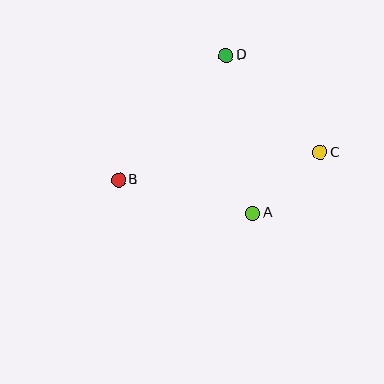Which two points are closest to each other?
Points A and C are closest to each other.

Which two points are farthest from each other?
Points B and C are farthest from each other.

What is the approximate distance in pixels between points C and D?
The distance between C and D is approximately 135 pixels.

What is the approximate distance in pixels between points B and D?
The distance between B and D is approximately 164 pixels.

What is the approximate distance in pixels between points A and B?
The distance between A and B is approximately 138 pixels.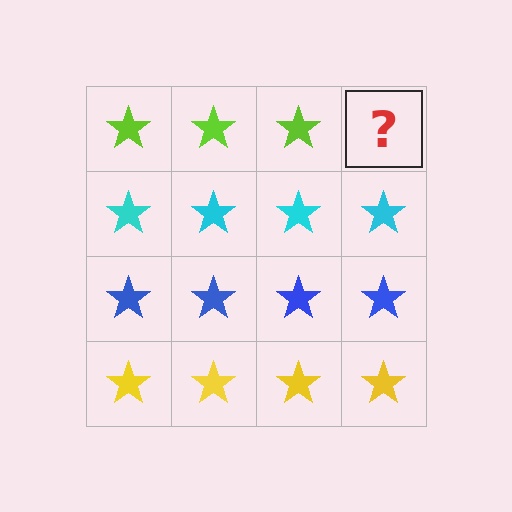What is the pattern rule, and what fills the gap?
The rule is that each row has a consistent color. The gap should be filled with a lime star.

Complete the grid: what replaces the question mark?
The question mark should be replaced with a lime star.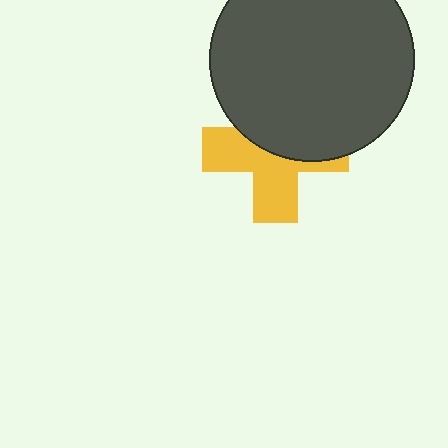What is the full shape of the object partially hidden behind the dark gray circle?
The partially hidden object is a yellow cross.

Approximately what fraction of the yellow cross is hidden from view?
Roughly 48% of the yellow cross is hidden behind the dark gray circle.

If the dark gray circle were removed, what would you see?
You would see the complete yellow cross.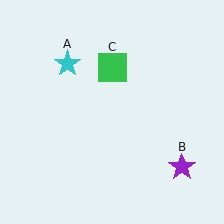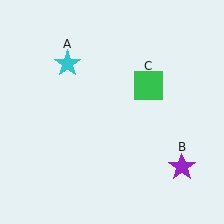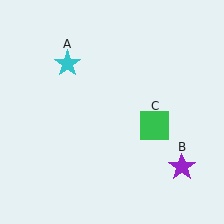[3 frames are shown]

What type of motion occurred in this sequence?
The green square (object C) rotated clockwise around the center of the scene.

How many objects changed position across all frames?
1 object changed position: green square (object C).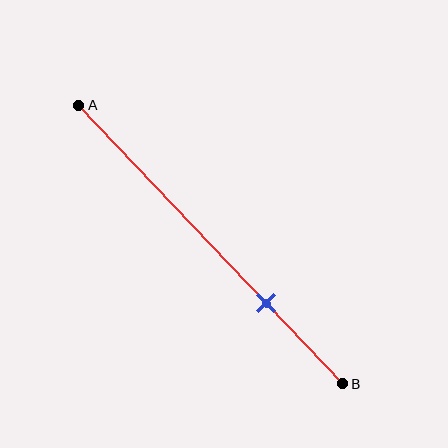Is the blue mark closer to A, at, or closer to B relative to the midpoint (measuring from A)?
The blue mark is closer to point B than the midpoint of segment AB.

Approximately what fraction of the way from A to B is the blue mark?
The blue mark is approximately 70% of the way from A to B.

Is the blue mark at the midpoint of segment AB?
No, the mark is at about 70% from A, not at the 50% midpoint.